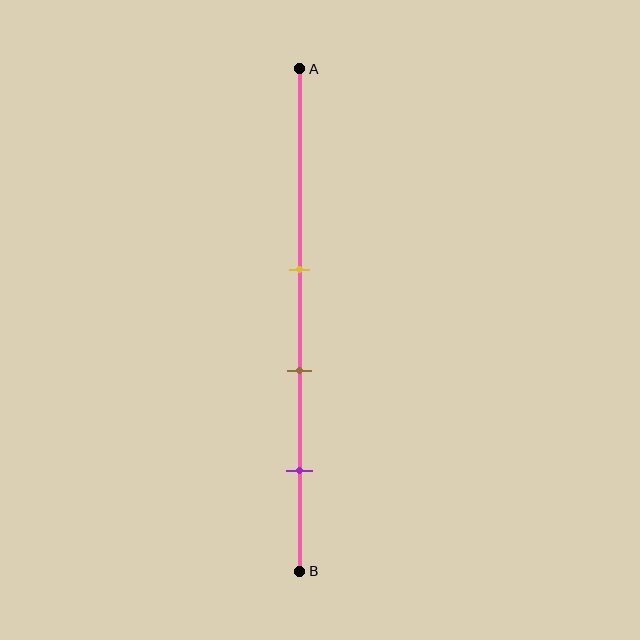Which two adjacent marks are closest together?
The yellow and brown marks are the closest adjacent pair.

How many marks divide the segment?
There are 3 marks dividing the segment.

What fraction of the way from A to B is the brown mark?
The brown mark is approximately 60% (0.6) of the way from A to B.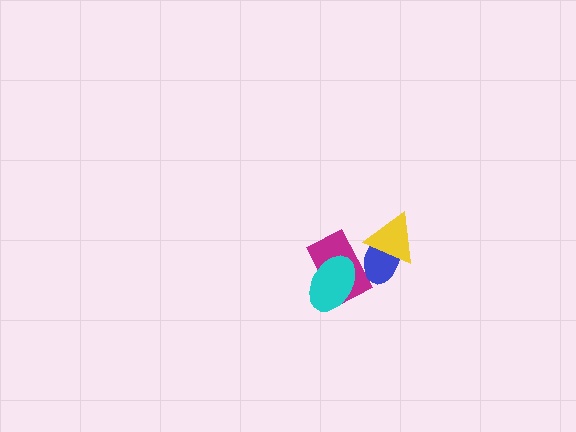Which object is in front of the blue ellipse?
The yellow triangle is in front of the blue ellipse.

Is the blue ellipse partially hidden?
Yes, it is partially covered by another shape.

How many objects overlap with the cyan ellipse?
1 object overlaps with the cyan ellipse.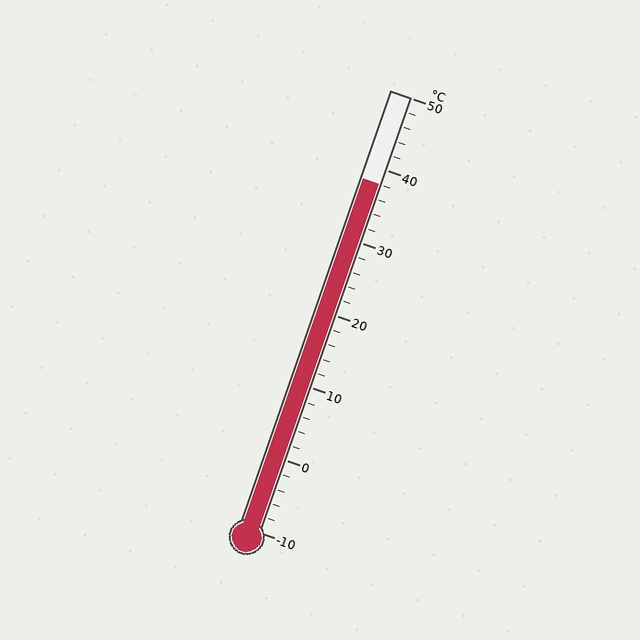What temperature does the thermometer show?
The thermometer shows approximately 38°C.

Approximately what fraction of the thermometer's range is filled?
The thermometer is filled to approximately 80% of its range.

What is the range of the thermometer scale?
The thermometer scale ranges from -10°C to 50°C.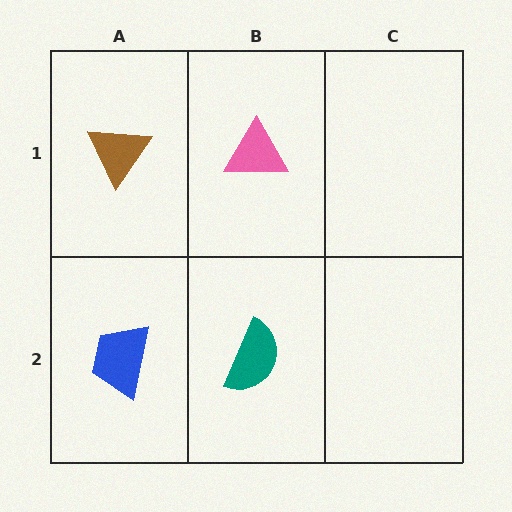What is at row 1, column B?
A pink triangle.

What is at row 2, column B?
A teal semicircle.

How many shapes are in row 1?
2 shapes.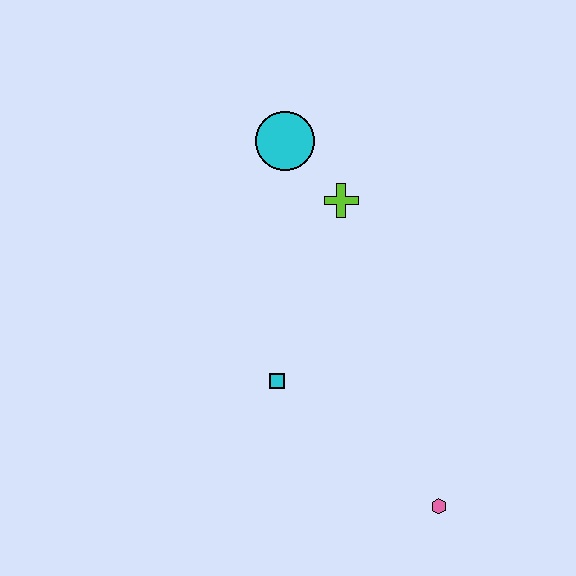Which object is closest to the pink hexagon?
The cyan square is closest to the pink hexagon.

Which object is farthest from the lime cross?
The pink hexagon is farthest from the lime cross.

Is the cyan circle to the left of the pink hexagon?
Yes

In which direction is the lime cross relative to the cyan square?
The lime cross is above the cyan square.